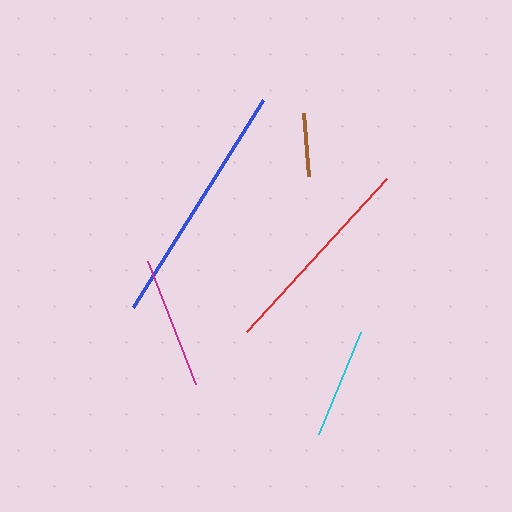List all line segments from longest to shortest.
From longest to shortest: blue, red, magenta, cyan, brown.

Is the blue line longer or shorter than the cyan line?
The blue line is longer than the cyan line.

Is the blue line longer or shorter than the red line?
The blue line is longer than the red line.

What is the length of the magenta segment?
The magenta segment is approximately 132 pixels long.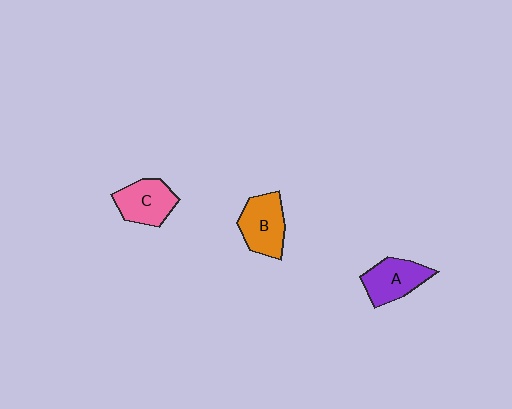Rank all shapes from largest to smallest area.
From largest to smallest: B (orange), C (pink), A (purple).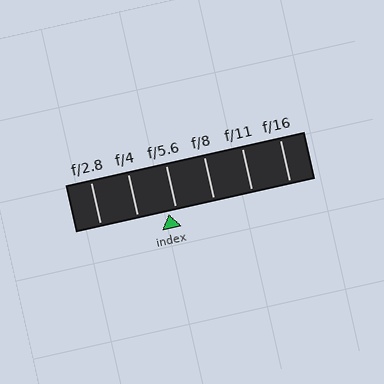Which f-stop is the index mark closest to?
The index mark is closest to f/5.6.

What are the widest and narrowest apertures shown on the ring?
The widest aperture shown is f/2.8 and the narrowest is f/16.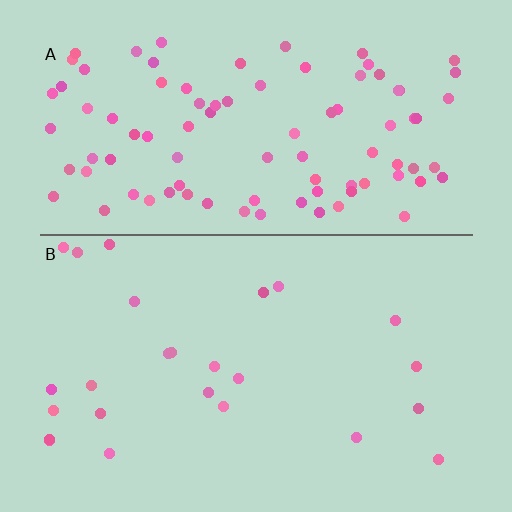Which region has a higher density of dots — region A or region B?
A (the top).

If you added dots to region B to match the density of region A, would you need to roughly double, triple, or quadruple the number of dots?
Approximately quadruple.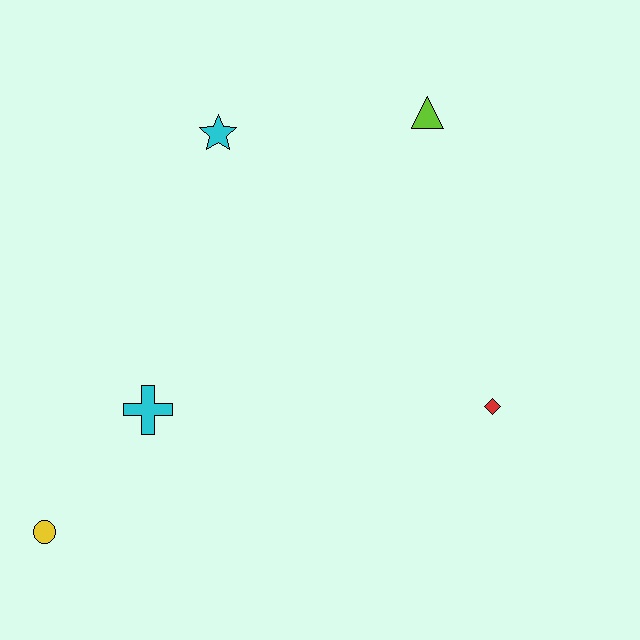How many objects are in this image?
There are 5 objects.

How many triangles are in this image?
There is 1 triangle.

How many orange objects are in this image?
There are no orange objects.